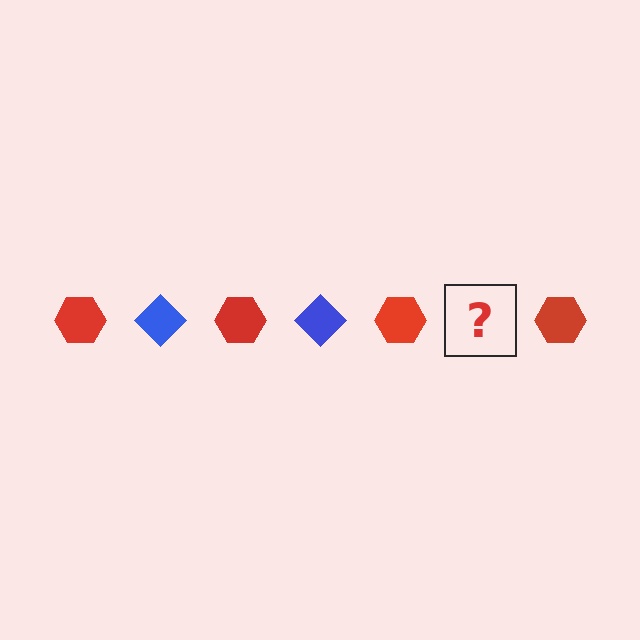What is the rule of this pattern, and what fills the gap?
The rule is that the pattern alternates between red hexagon and blue diamond. The gap should be filled with a blue diamond.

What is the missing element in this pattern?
The missing element is a blue diamond.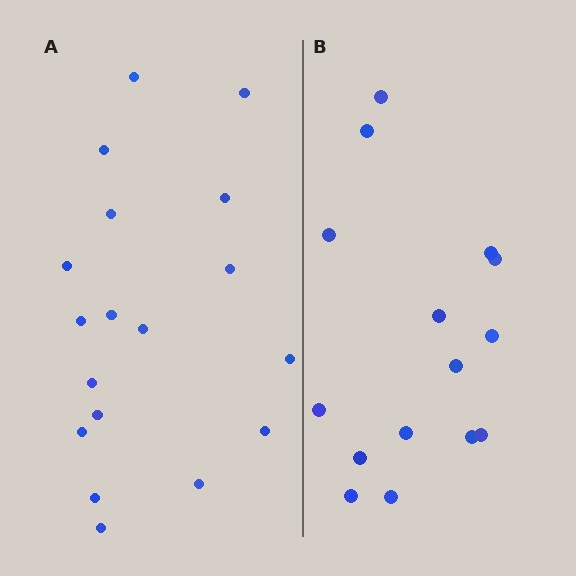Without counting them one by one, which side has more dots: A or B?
Region A (the left region) has more dots.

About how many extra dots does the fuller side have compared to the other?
Region A has just a few more — roughly 2 or 3 more dots than region B.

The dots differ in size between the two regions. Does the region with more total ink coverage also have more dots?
No. Region B has more total ink coverage because its dots are larger, but region A actually contains more individual dots. Total area can be misleading — the number of items is what matters here.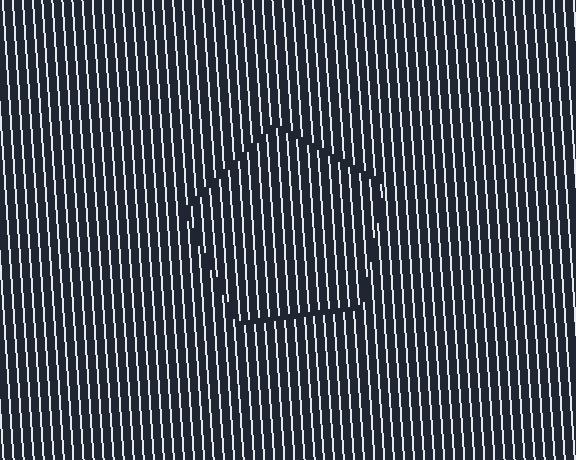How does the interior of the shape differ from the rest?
The interior of the shape contains the same grating, shifted by half a period — the contour is defined by the phase discontinuity where line-ends from the inner and outer gratings abut.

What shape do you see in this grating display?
An illusory pentagon. The interior of the shape contains the same grating, shifted by half a period — the contour is defined by the phase discontinuity where line-ends from the inner and outer gratings abut.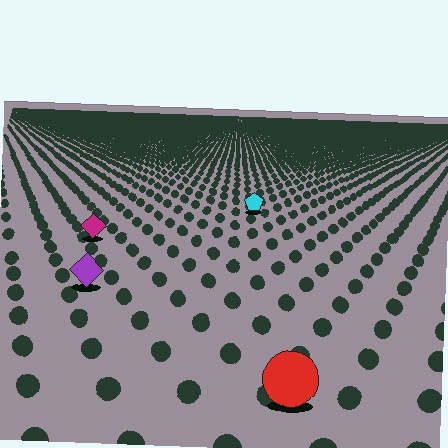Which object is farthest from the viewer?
The cyan pentagon is farthest from the viewer. It appears smaller and the ground texture around it is denser.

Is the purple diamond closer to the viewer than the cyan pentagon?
Yes. The purple diamond is closer — you can tell from the texture gradient: the ground texture is coarser near it.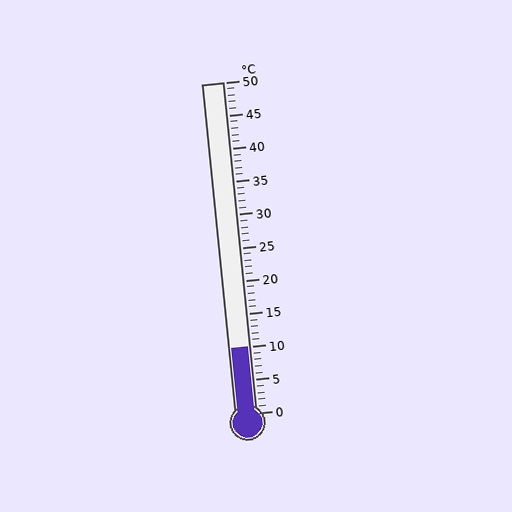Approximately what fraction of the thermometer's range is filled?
The thermometer is filled to approximately 20% of its range.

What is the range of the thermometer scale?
The thermometer scale ranges from 0°C to 50°C.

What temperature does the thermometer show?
The thermometer shows approximately 10°C.